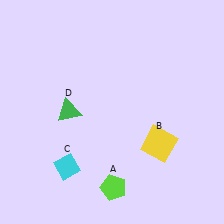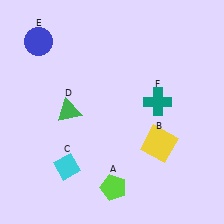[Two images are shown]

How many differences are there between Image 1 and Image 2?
There are 2 differences between the two images.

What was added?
A blue circle (E), a teal cross (F) were added in Image 2.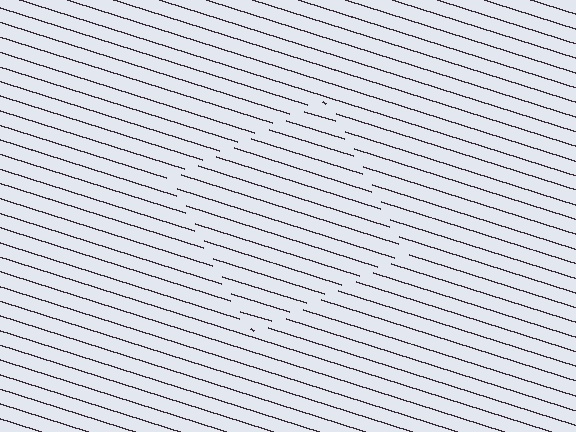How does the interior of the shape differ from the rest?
The interior of the shape contains the same grating, shifted by half a period — the contour is defined by the phase discontinuity where line-ends from the inner and outer gratings abut.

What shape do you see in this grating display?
An illusory square. The interior of the shape contains the same grating, shifted by half a period — the contour is defined by the phase discontinuity where line-ends from the inner and outer gratings abut.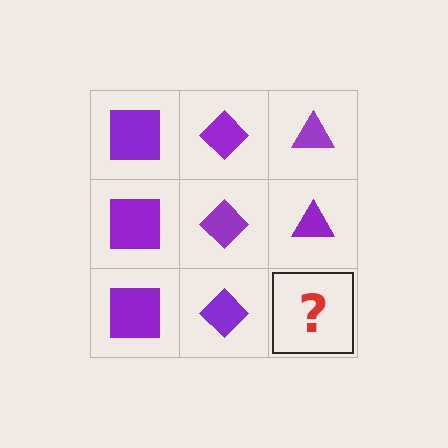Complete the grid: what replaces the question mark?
The question mark should be replaced with a purple triangle.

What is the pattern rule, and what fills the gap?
The rule is that each column has a consistent shape. The gap should be filled with a purple triangle.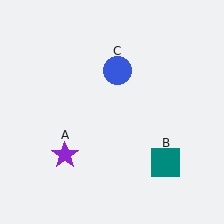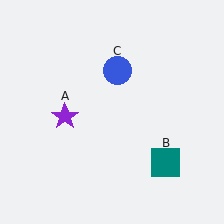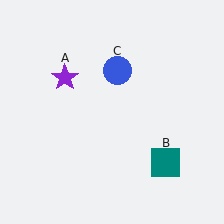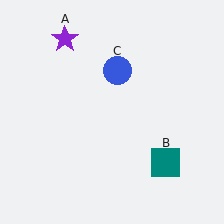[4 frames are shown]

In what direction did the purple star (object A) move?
The purple star (object A) moved up.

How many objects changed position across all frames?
1 object changed position: purple star (object A).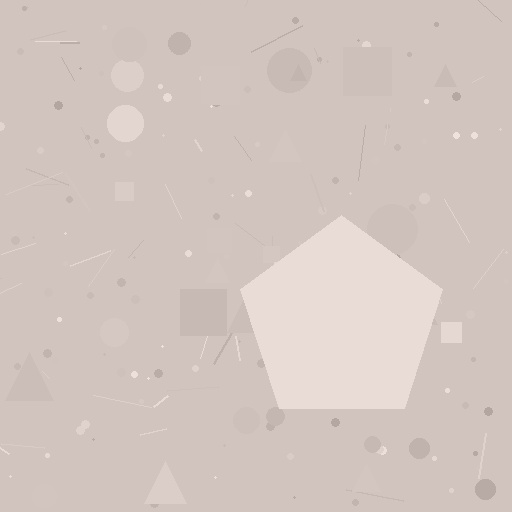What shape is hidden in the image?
A pentagon is hidden in the image.